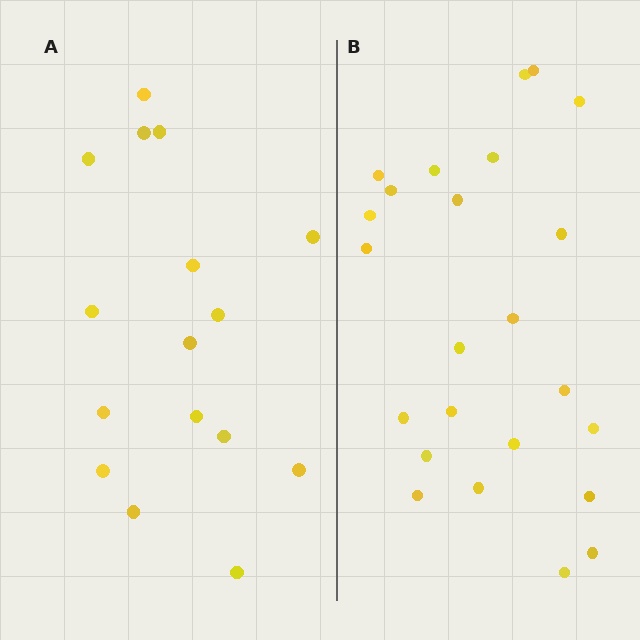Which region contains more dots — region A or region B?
Region B (the right region) has more dots.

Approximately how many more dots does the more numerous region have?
Region B has roughly 8 or so more dots than region A.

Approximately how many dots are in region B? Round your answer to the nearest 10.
About 20 dots. (The exact count is 24, which rounds to 20.)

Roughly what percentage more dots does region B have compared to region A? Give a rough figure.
About 50% more.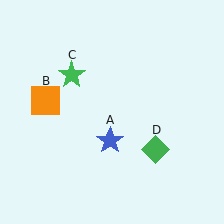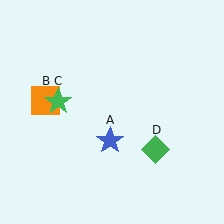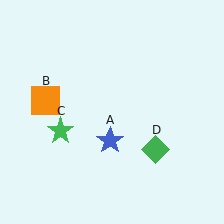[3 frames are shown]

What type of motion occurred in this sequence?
The green star (object C) rotated counterclockwise around the center of the scene.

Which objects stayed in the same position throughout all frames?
Blue star (object A) and orange square (object B) and green diamond (object D) remained stationary.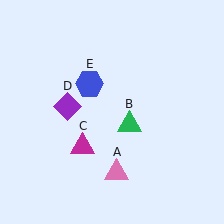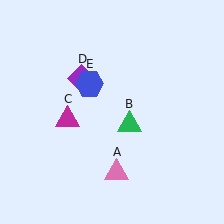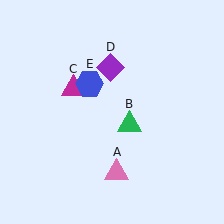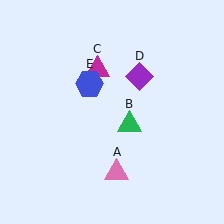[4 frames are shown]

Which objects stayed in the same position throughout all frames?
Pink triangle (object A) and green triangle (object B) and blue hexagon (object E) remained stationary.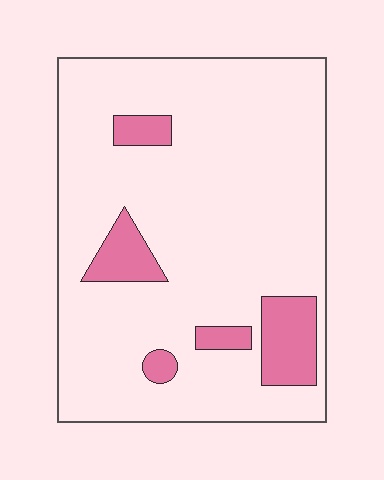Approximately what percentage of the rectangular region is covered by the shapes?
Approximately 15%.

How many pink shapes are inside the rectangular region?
5.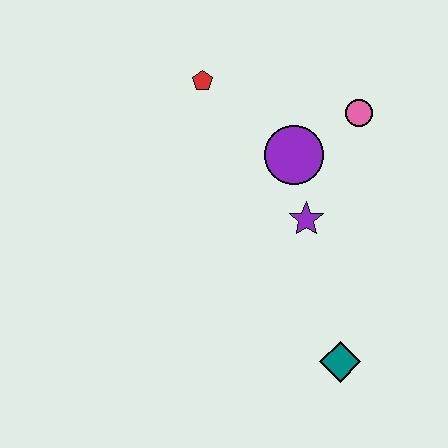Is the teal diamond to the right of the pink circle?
No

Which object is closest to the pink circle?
The purple circle is closest to the pink circle.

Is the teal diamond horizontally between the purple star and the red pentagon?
No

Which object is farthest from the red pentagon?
The teal diamond is farthest from the red pentagon.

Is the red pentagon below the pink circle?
No